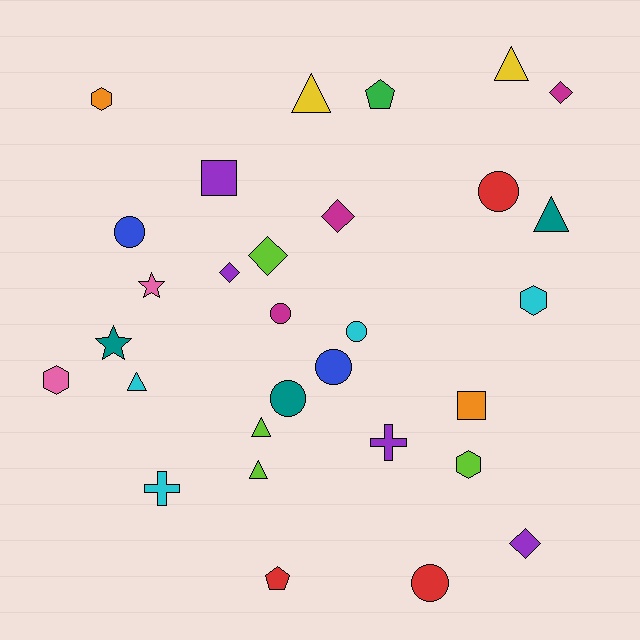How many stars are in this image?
There are 2 stars.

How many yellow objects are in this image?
There are 2 yellow objects.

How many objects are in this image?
There are 30 objects.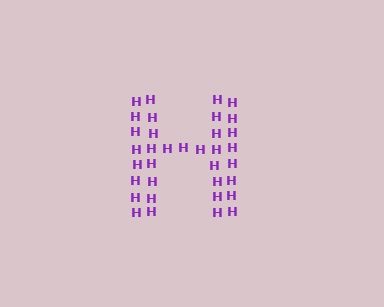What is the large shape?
The large shape is the letter H.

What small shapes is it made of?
It is made of small letter H's.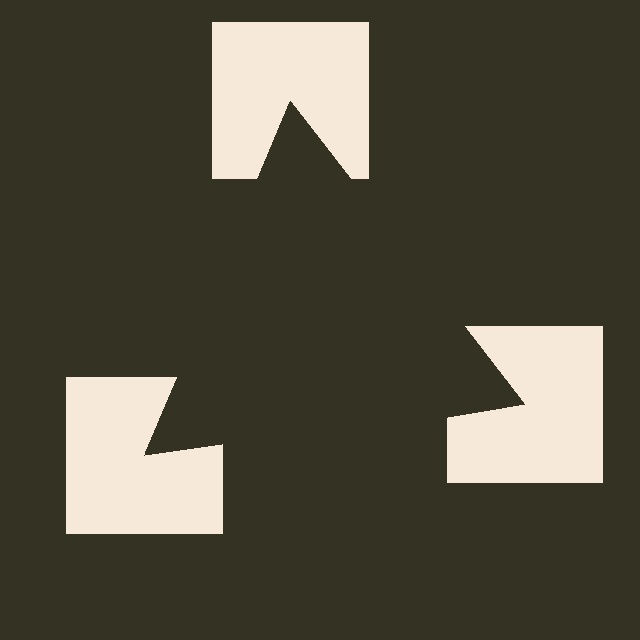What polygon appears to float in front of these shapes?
An illusory triangle — its edges are inferred from the aligned wedge cuts in the notched squares, not physically drawn.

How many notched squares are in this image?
There are 3 — one at each vertex of the illusory triangle.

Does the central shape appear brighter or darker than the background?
It typically appears slightly darker than the background, even though no actual brightness change is drawn.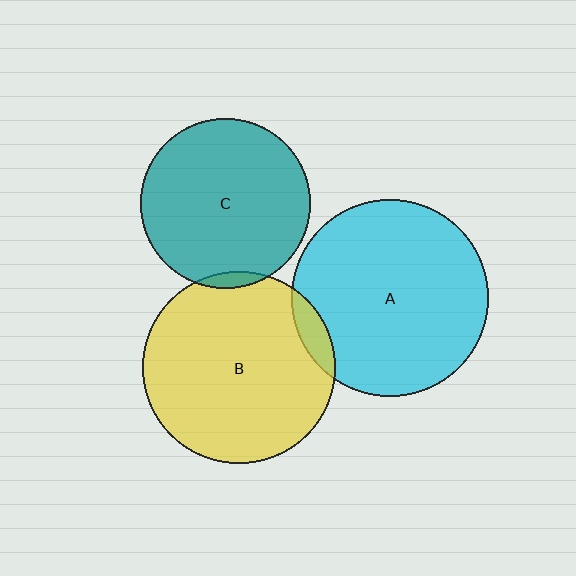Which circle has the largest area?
Circle A (cyan).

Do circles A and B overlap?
Yes.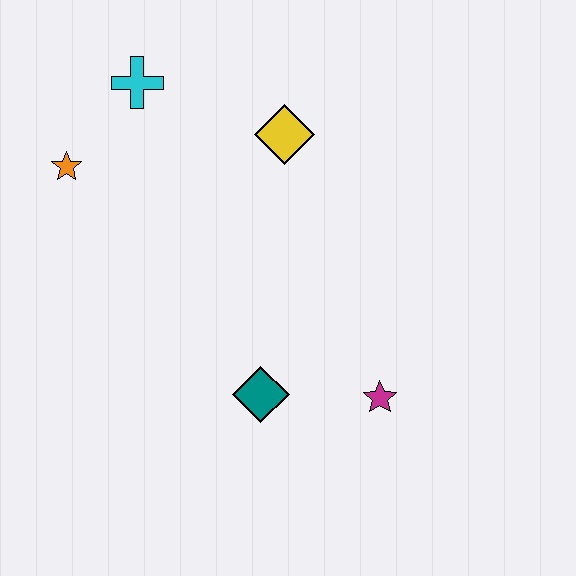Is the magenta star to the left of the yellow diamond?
No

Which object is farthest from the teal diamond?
The cyan cross is farthest from the teal diamond.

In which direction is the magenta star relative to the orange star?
The magenta star is to the right of the orange star.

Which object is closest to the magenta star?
The teal diamond is closest to the magenta star.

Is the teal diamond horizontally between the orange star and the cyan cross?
No